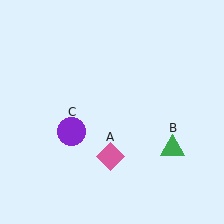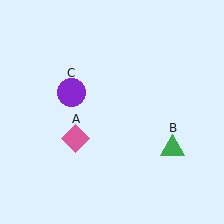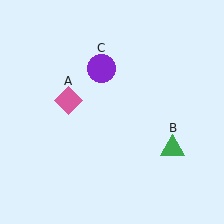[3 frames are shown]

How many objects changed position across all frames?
2 objects changed position: pink diamond (object A), purple circle (object C).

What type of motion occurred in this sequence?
The pink diamond (object A), purple circle (object C) rotated clockwise around the center of the scene.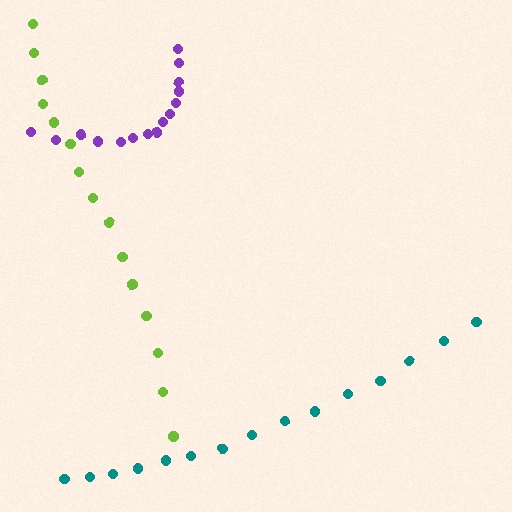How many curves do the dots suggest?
There are 3 distinct paths.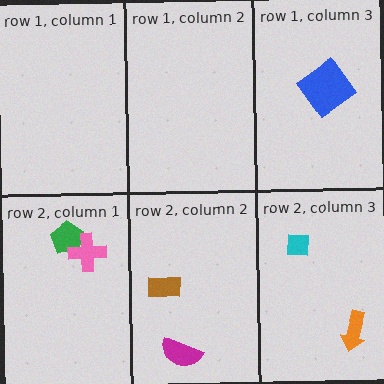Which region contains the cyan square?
The row 2, column 3 region.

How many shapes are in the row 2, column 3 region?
2.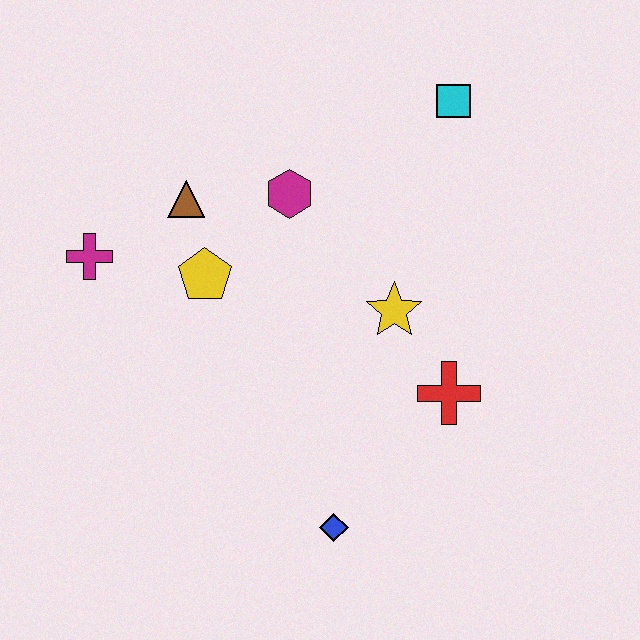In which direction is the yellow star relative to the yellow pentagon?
The yellow star is to the right of the yellow pentagon.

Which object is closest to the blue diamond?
The red cross is closest to the blue diamond.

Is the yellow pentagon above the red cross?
Yes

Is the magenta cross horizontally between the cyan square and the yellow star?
No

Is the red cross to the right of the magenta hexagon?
Yes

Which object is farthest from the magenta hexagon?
The blue diamond is farthest from the magenta hexagon.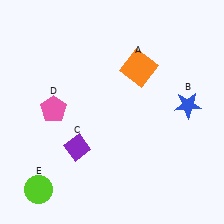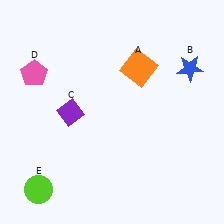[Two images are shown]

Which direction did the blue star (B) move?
The blue star (B) moved up.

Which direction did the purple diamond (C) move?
The purple diamond (C) moved up.